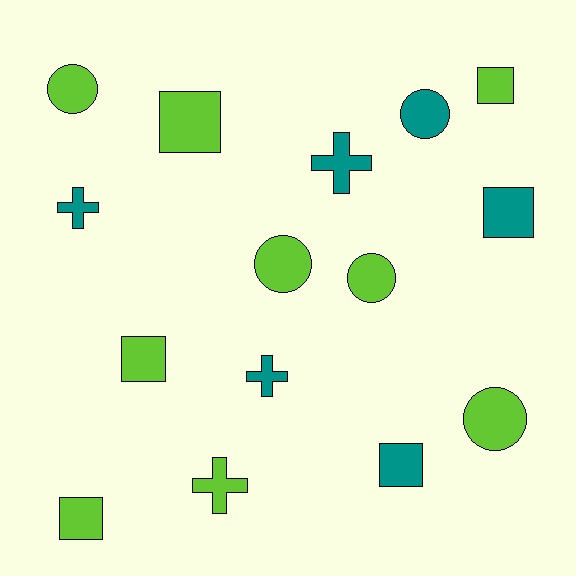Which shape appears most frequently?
Square, with 6 objects.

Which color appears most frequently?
Lime, with 9 objects.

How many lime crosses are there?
There is 1 lime cross.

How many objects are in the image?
There are 15 objects.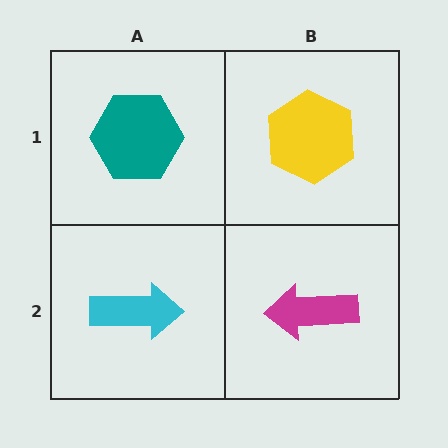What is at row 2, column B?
A magenta arrow.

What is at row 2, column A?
A cyan arrow.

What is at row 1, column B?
A yellow hexagon.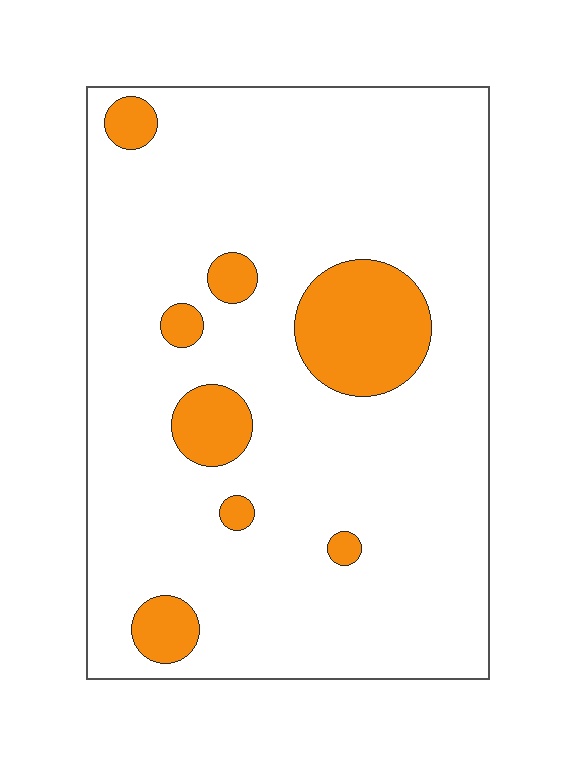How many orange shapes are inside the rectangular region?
8.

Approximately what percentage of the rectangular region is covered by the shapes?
Approximately 15%.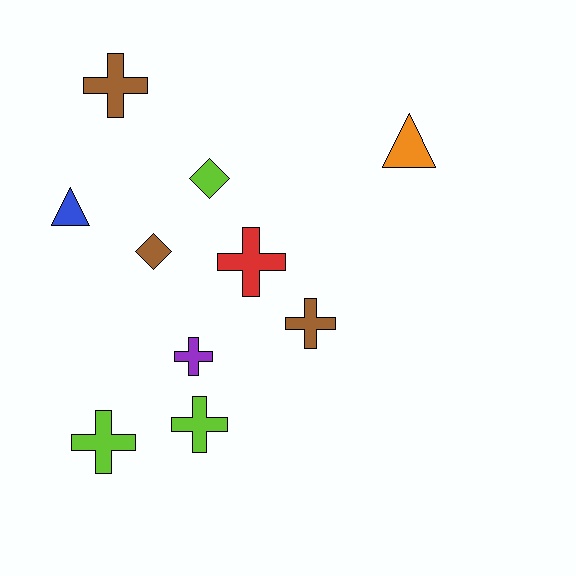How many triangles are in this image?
There are 2 triangles.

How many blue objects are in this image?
There is 1 blue object.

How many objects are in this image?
There are 10 objects.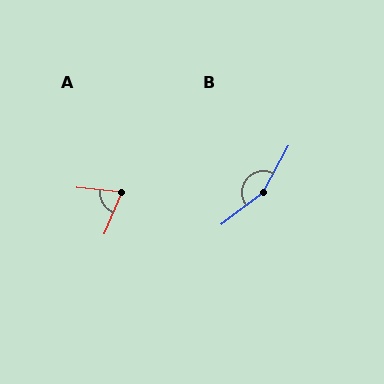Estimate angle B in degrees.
Approximately 155 degrees.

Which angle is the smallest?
A, at approximately 74 degrees.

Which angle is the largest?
B, at approximately 155 degrees.